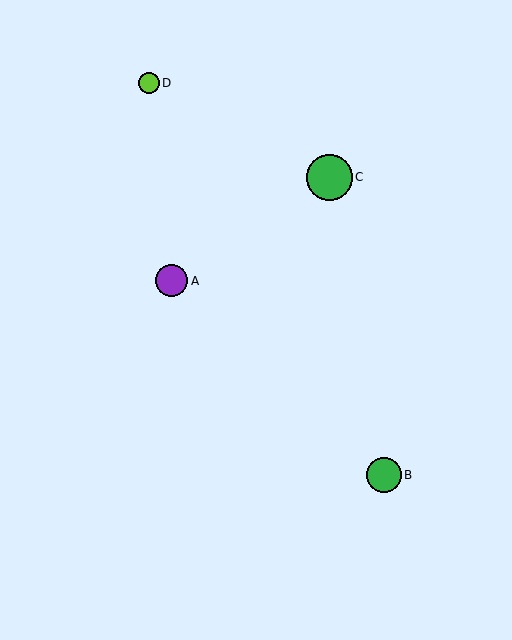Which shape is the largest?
The green circle (labeled C) is the largest.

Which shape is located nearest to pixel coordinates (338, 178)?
The green circle (labeled C) at (329, 177) is nearest to that location.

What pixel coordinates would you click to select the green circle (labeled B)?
Click at (384, 475) to select the green circle B.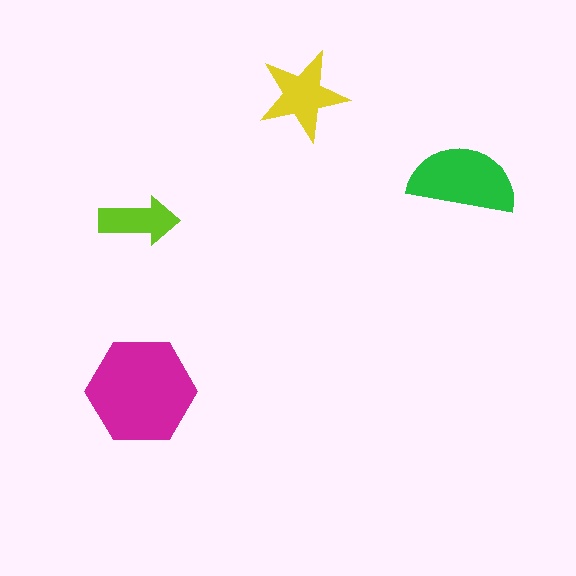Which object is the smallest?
The lime arrow.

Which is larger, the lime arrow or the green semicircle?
The green semicircle.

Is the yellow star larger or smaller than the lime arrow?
Larger.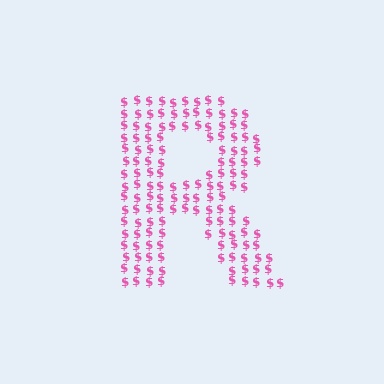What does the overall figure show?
The overall figure shows the letter R.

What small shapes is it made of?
It is made of small dollar signs.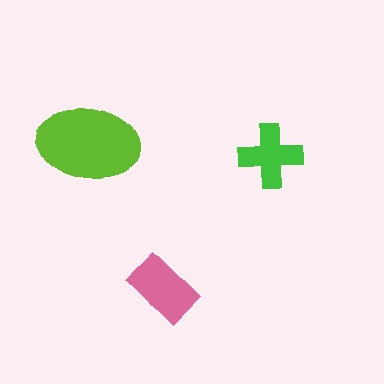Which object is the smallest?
The green cross.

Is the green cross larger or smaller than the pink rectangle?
Smaller.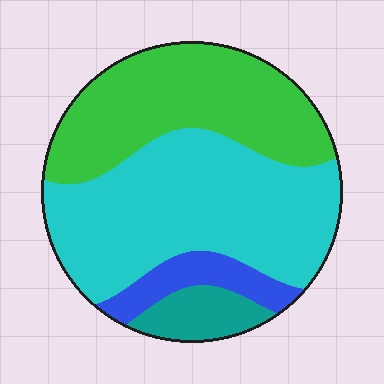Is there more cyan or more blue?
Cyan.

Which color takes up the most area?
Cyan, at roughly 50%.